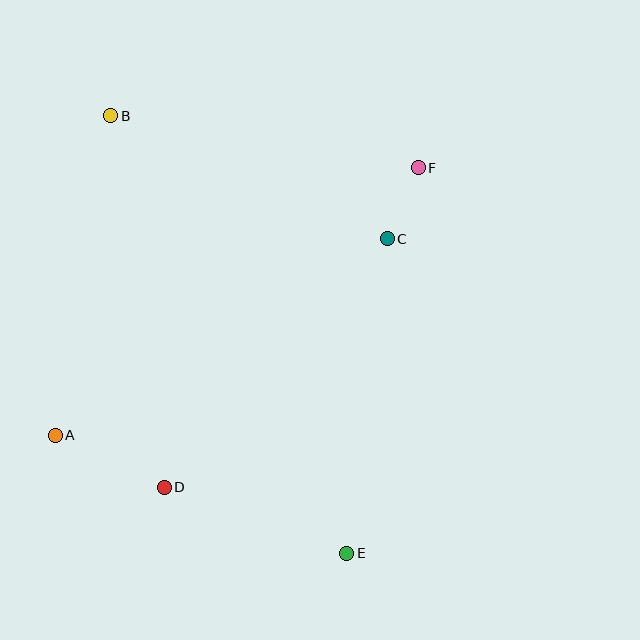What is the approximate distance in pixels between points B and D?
The distance between B and D is approximately 375 pixels.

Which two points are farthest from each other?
Points B and E are farthest from each other.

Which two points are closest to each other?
Points C and F are closest to each other.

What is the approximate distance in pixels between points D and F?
The distance between D and F is approximately 408 pixels.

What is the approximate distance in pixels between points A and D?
The distance between A and D is approximately 121 pixels.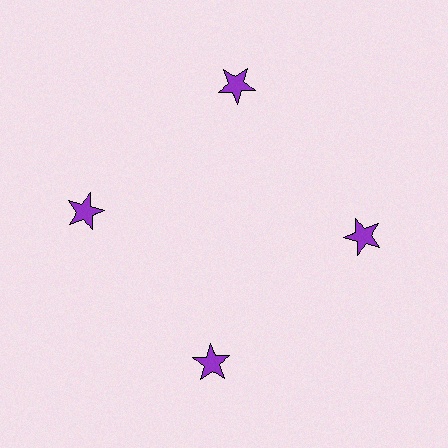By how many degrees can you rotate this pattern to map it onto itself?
The pattern maps onto itself every 90 degrees of rotation.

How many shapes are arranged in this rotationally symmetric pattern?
There are 4 shapes, arranged in 4 groups of 1.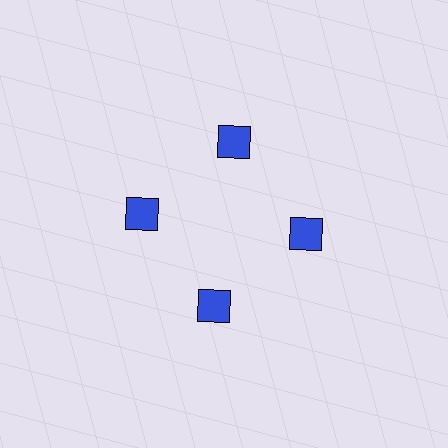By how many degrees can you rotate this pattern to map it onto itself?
The pattern maps onto itself every 90 degrees of rotation.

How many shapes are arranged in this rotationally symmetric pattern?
There are 4 shapes, arranged in 4 groups of 1.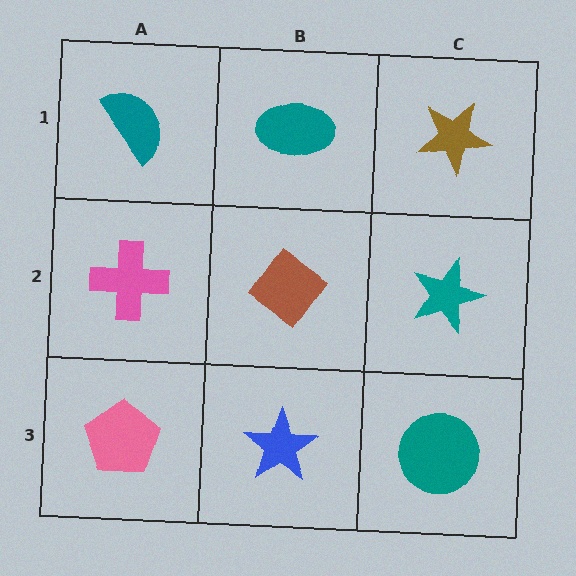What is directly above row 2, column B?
A teal ellipse.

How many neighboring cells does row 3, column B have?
3.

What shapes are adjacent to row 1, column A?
A pink cross (row 2, column A), a teal ellipse (row 1, column B).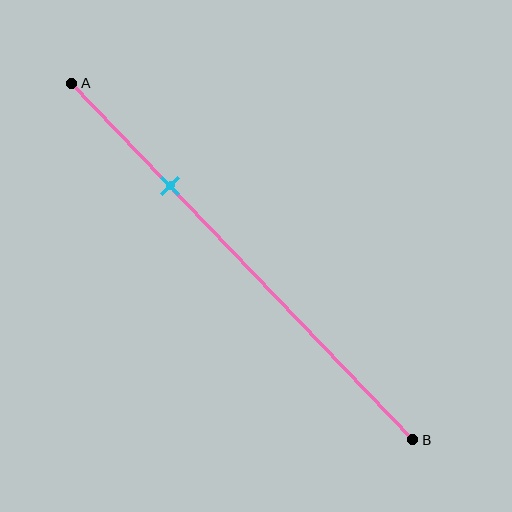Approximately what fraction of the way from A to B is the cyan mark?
The cyan mark is approximately 30% of the way from A to B.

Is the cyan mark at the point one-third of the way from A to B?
No, the mark is at about 30% from A, not at the 33% one-third point.